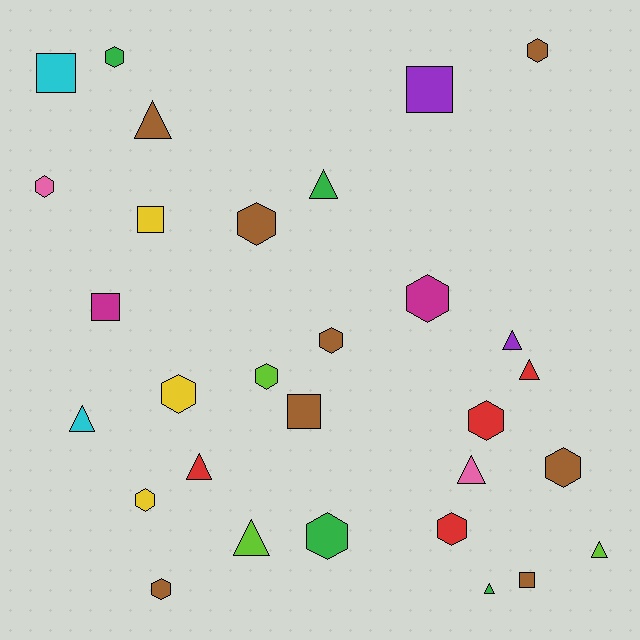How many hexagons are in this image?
There are 14 hexagons.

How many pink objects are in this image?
There are 2 pink objects.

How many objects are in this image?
There are 30 objects.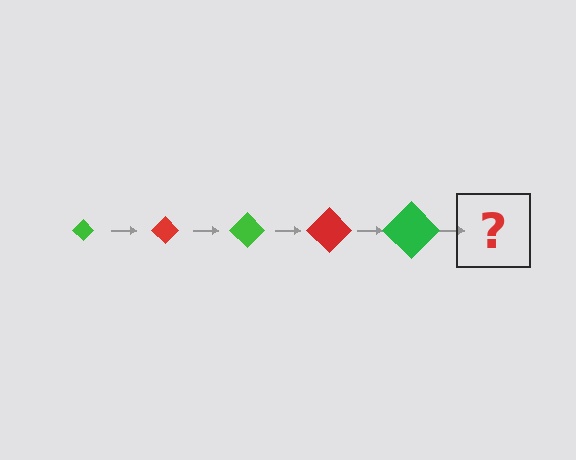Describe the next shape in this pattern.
It should be a red diamond, larger than the previous one.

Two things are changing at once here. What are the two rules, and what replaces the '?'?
The two rules are that the diamond grows larger each step and the color cycles through green and red. The '?' should be a red diamond, larger than the previous one.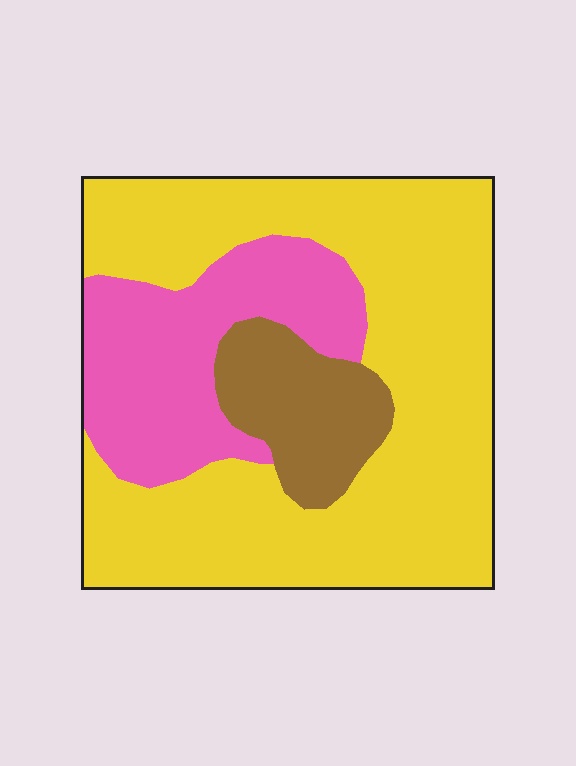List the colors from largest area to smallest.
From largest to smallest: yellow, pink, brown.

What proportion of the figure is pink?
Pink covers about 25% of the figure.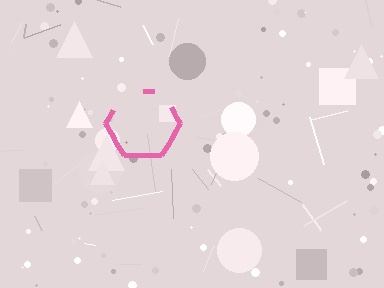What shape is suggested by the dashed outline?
The dashed outline suggests a hexagon.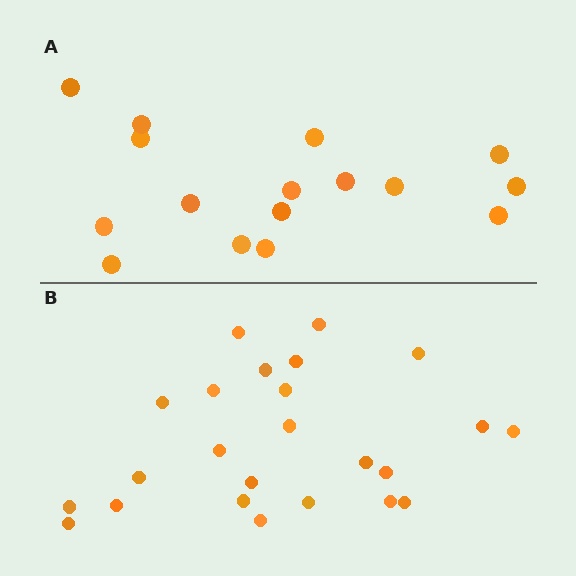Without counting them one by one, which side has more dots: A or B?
Region B (the bottom region) has more dots.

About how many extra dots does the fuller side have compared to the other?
Region B has roughly 8 or so more dots than region A.